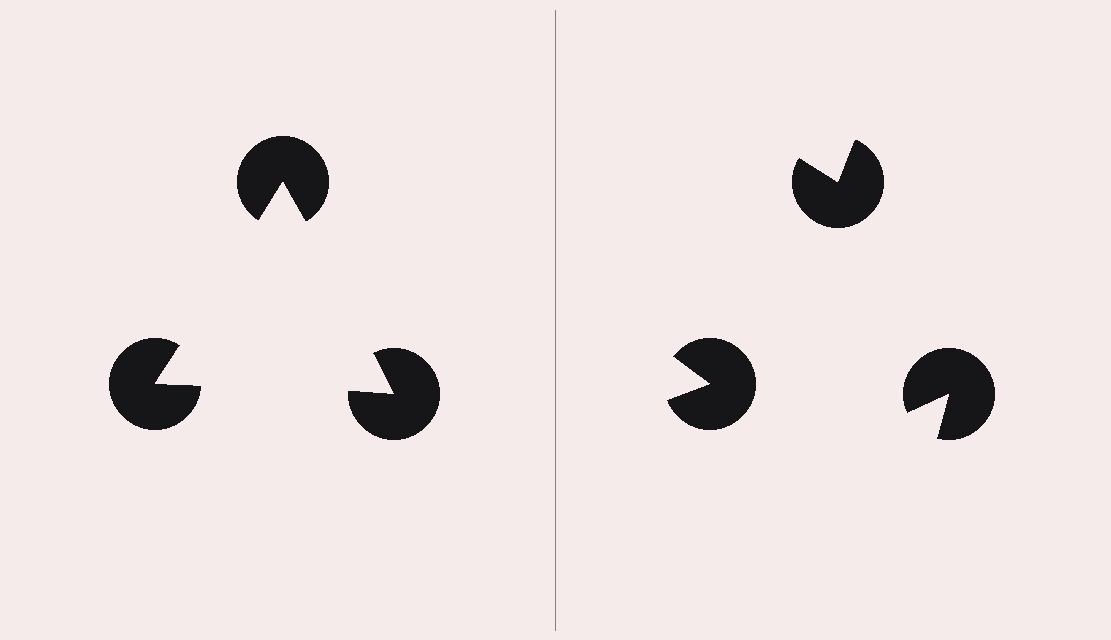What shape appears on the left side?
An illusory triangle.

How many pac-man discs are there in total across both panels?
6 — 3 on each side.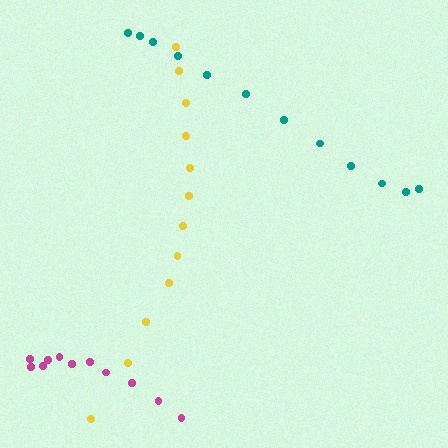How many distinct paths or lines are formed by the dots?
There are 3 distinct paths.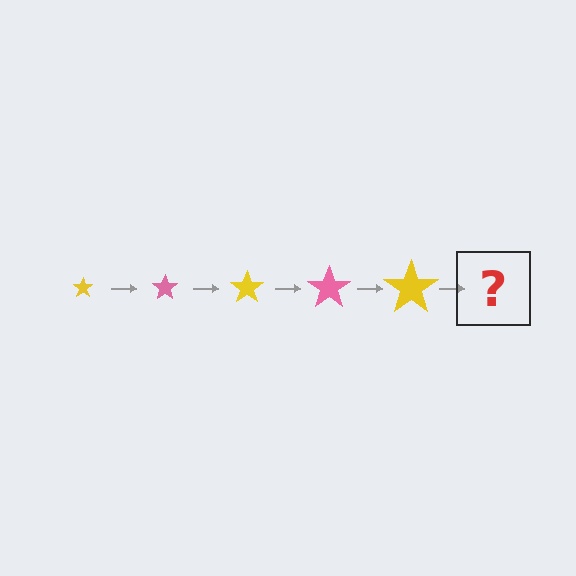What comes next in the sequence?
The next element should be a pink star, larger than the previous one.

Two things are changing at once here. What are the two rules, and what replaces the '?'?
The two rules are that the star grows larger each step and the color cycles through yellow and pink. The '?' should be a pink star, larger than the previous one.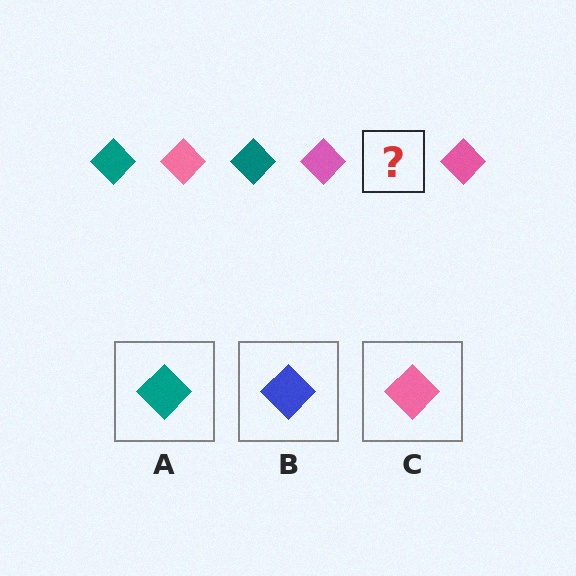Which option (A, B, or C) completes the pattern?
A.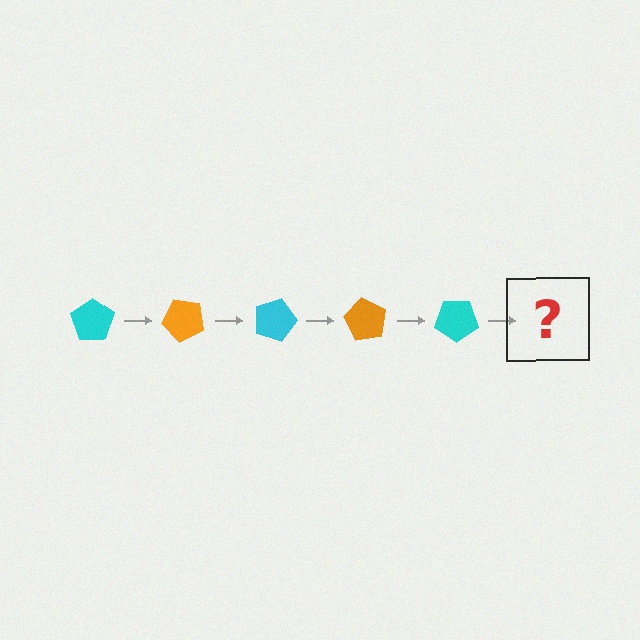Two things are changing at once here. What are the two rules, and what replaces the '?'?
The two rules are that it rotates 45 degrees each step and the color cycles through cyan and orange. The '?' should be an orange pentagon, rotated 225 degrees from the start.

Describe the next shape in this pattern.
It should be an orange pentagon, rotated 225 degrees from the start.